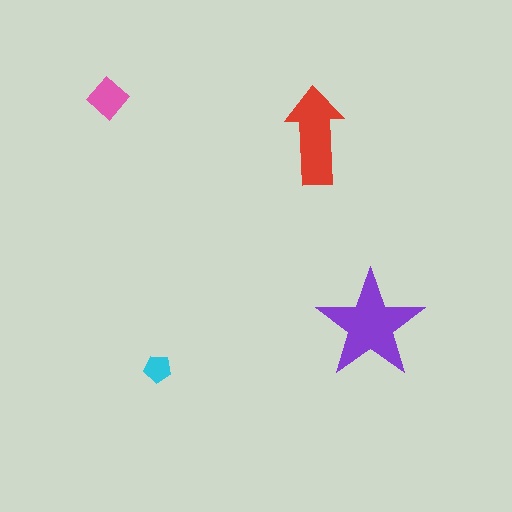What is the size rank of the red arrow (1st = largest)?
2nd.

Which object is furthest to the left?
The pink diamond is leftmost.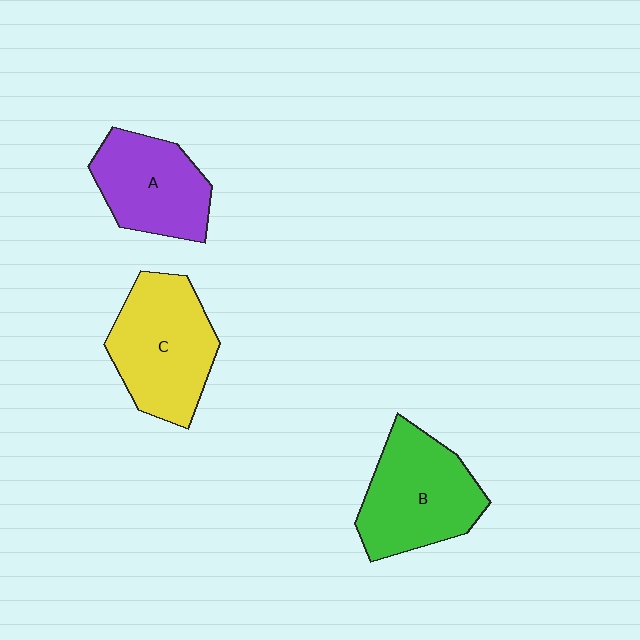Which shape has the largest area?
Shape C (yellow).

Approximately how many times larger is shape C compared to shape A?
Approximately 1.2 times.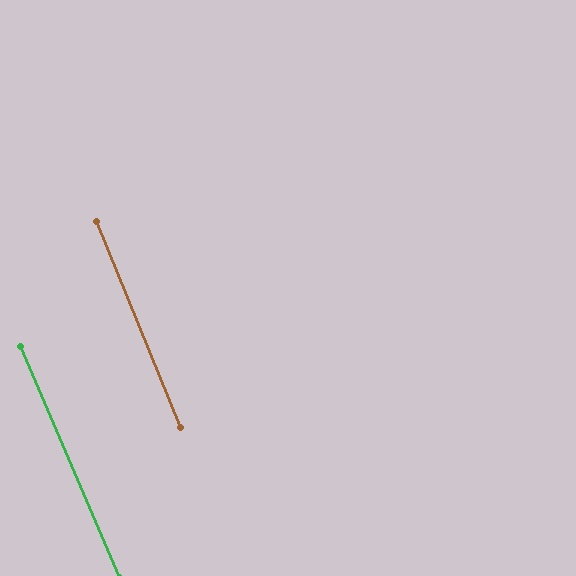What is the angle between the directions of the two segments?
Approximately 1 degree.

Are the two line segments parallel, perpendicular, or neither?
Parallel — their directions differ by only 0.9°.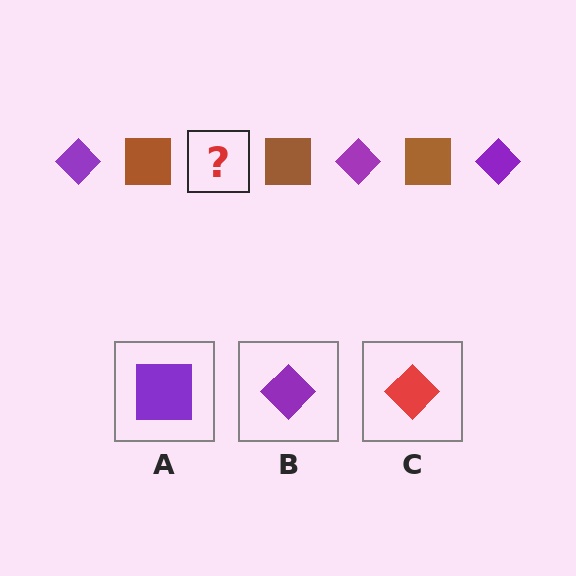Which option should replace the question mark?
Option B.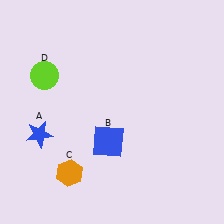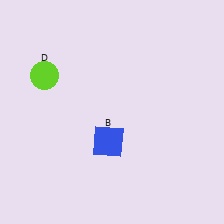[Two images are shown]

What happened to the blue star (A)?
The blue star (A) was removed in Image 2. It was in the bottom-left area of Image 1.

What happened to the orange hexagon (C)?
The orange hexagon (C) was removed in Image 2. It was in the bottom-left area of Image 1.